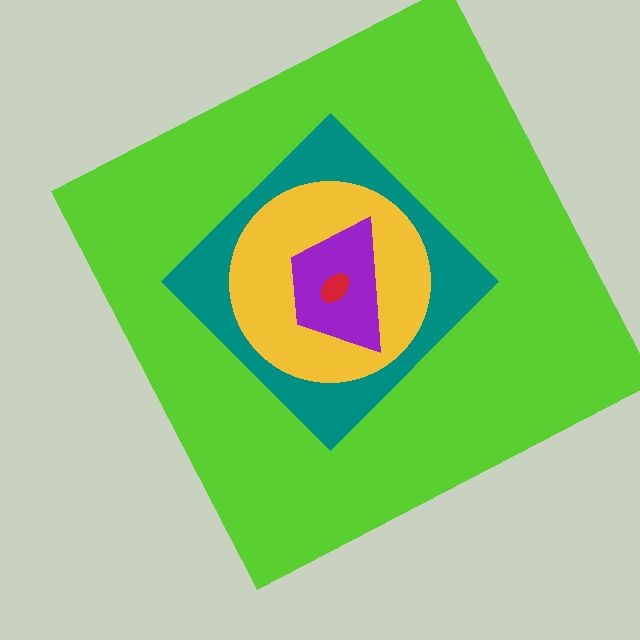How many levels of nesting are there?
5.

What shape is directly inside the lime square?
The teal diamond.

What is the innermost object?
The red ellipse.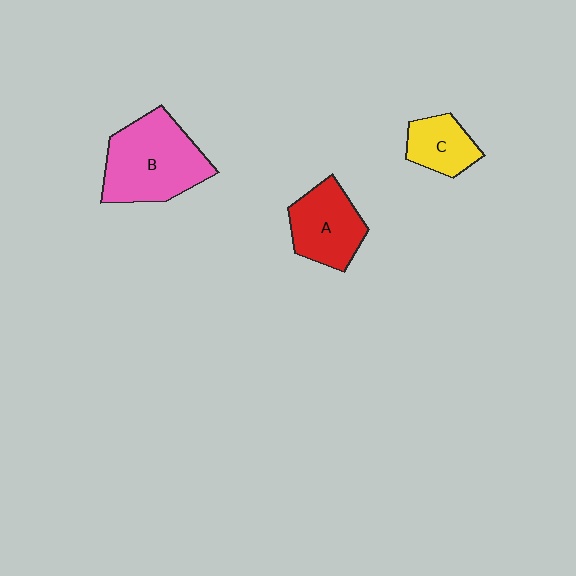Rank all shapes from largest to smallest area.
From largest to smallest: B (pink), A (red), C (yellow).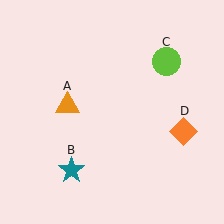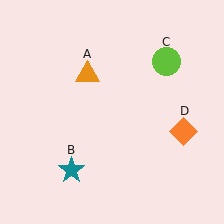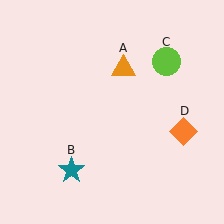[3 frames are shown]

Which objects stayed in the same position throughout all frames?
Teal star (object B) and lime circle (object C) and orange diamond (object D) remained stationary.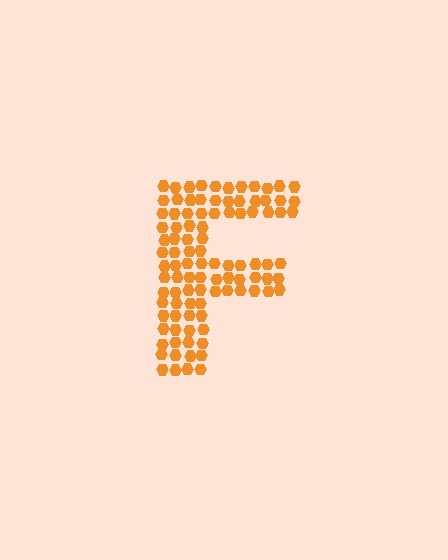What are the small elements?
The small elements are hexagons.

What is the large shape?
The large shape is the letter F.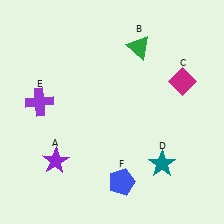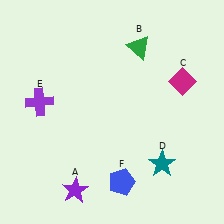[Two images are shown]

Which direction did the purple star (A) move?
The purple star (A) moved down.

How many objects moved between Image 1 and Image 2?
1 object moved between the two images.